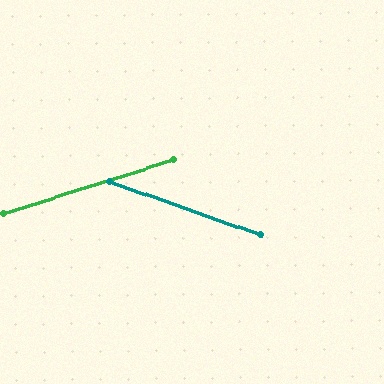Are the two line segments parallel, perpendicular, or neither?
Neither parallel nor perpendicular — they differ by about 37°.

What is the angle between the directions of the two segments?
Approximately 37 degrees.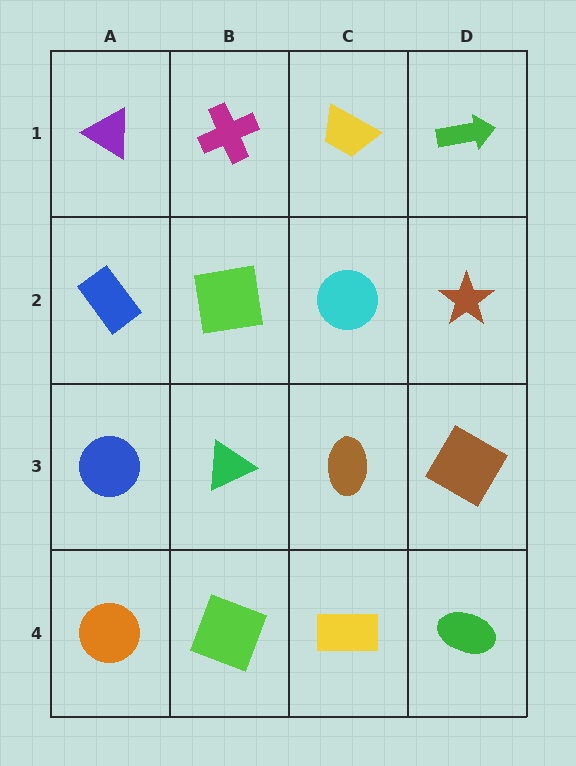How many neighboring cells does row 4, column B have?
3.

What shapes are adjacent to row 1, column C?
A cyan circle (row 2, column C), a magenta cross (row 1, column B), a green arrow (row 1, column D).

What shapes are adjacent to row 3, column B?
A lime square (row 2, column B), a lime square (row 4, column B), a blue circle (row 3, column A), a brown ellipse (row 3, column C).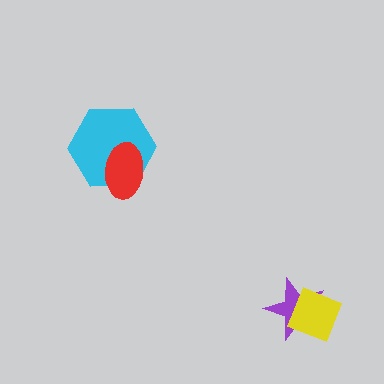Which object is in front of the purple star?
The yellow diamond is in front of the purple star.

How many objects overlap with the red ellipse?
1 object overlaps with the red ellipse.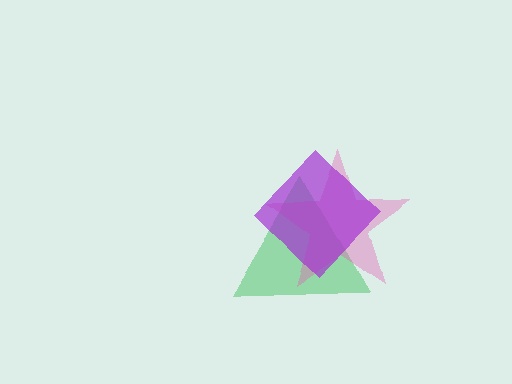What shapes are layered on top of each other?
The layered shapes are: a green triangle, a pink star, a purple diamond.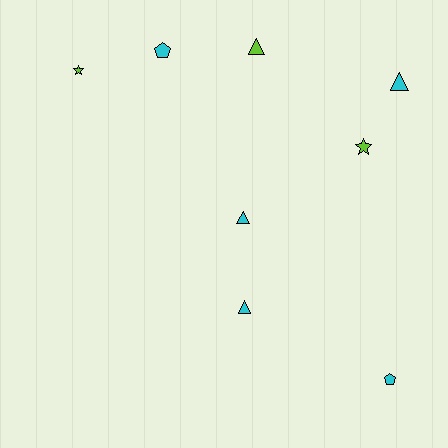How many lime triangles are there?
There is 1 lime triangle.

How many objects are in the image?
There are 8 objects.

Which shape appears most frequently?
Triangle, with 4 objects.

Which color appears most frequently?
Cyan, with 5 objects.